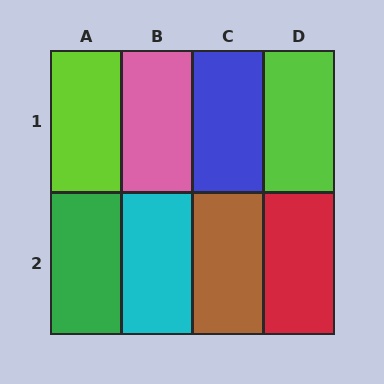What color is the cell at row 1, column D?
Lime.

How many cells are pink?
1 cell is pink.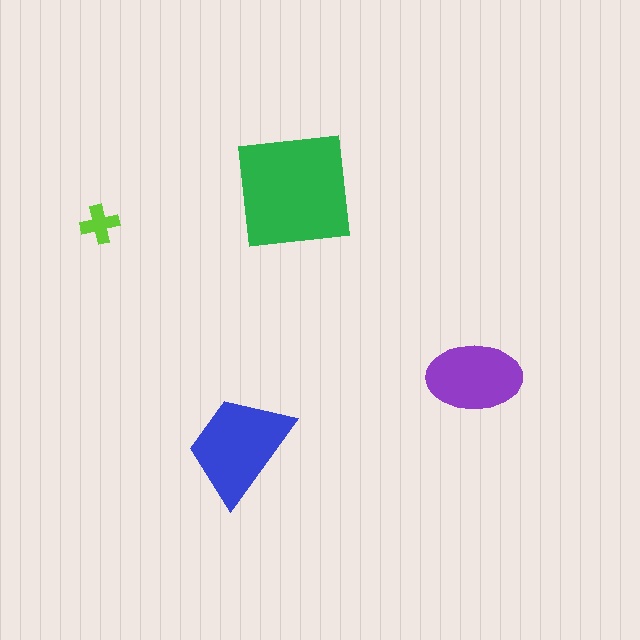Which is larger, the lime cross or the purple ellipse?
The purple ellipse.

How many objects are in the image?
There are 4 objects in the image.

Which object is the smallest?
The lime cross.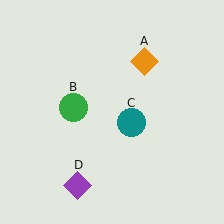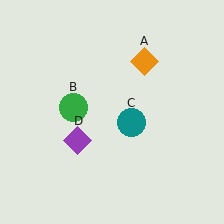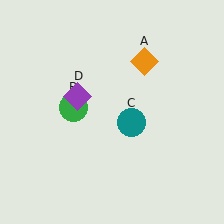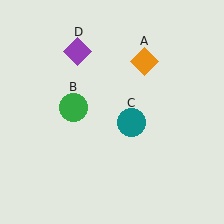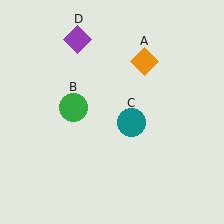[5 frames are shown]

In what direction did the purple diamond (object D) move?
The purple diamond (object D) moved up.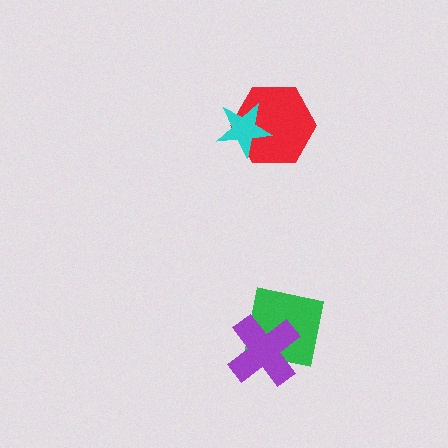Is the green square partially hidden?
Yes, it is partially covered by another shape.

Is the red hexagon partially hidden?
Yes, it is partially covered by another shape.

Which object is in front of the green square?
The purple cross is in front of the green square.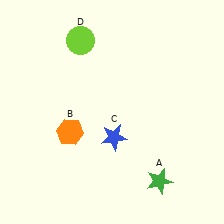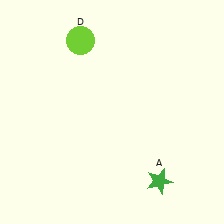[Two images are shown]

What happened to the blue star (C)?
The blue star (C) was removed in Image 2. It was in the bottom-right area of Image 1.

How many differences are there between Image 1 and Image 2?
There are 2 differences between the two images.